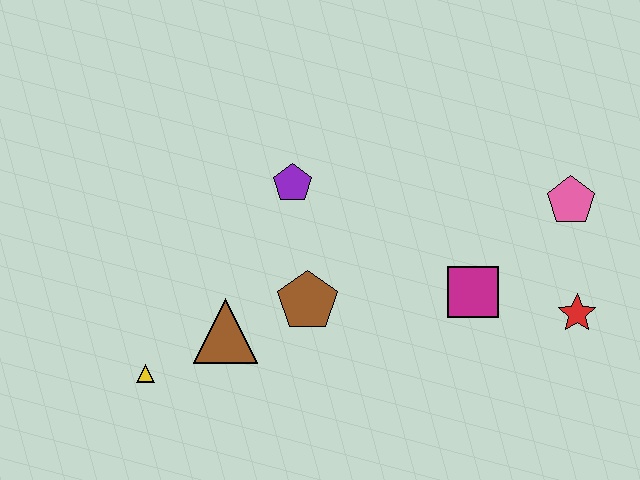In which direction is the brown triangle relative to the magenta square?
The brown triangle is to the left of the magenta square.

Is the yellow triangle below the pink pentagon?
Yes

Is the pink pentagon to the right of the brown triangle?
Yes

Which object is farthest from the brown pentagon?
The pink pentagon is farthest from the brown pentagon.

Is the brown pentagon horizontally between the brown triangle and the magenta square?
Yes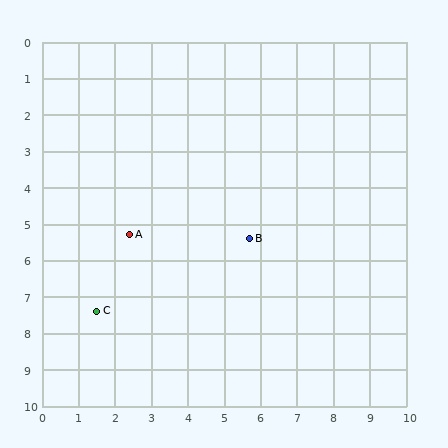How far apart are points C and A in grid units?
Points C and A are about 2.3 grid units apart.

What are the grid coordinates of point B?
Point B is at approximately (5.7, 5.4).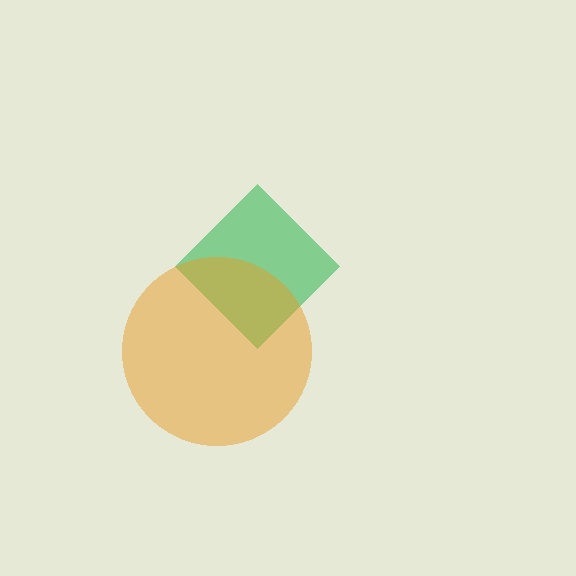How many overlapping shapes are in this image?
There are 2 overlapping shapes in the image.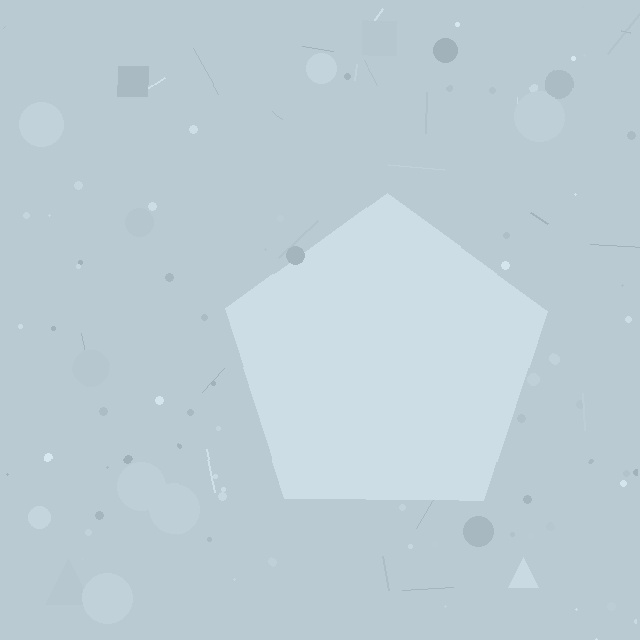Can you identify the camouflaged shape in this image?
The camouflaged shape is a pentagon.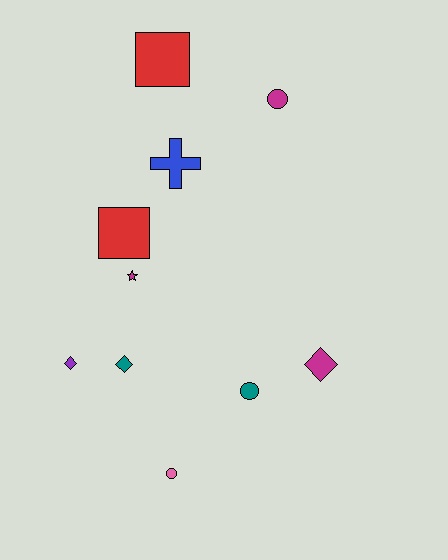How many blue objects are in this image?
There is 1 blue object.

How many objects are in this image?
There are 10 objects.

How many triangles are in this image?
There are no triangles.